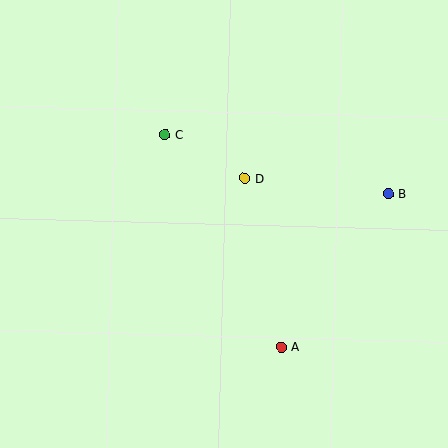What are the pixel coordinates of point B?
Point B is at (388, 194).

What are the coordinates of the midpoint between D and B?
The midpoint between D and B is at (317, 186).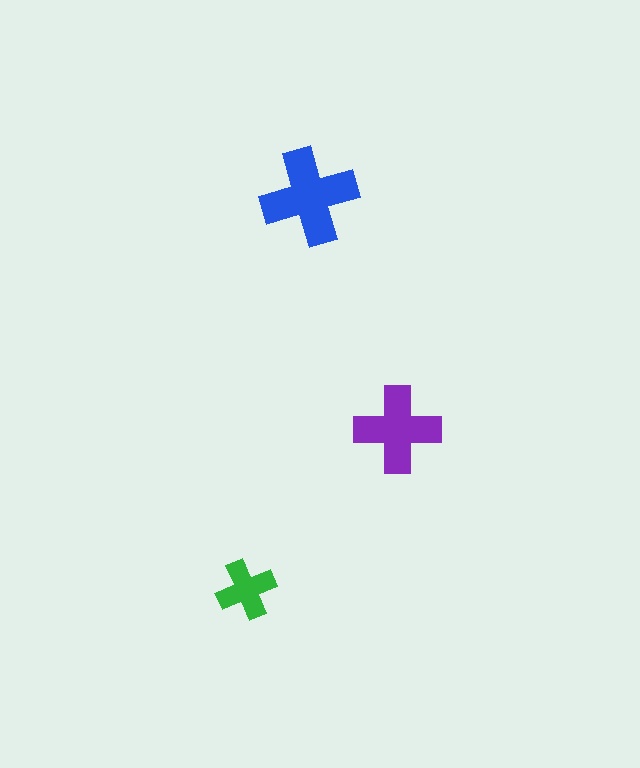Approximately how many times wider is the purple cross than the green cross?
About 1.5 times wider.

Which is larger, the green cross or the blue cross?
The blue one.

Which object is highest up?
The blue cross is topmost.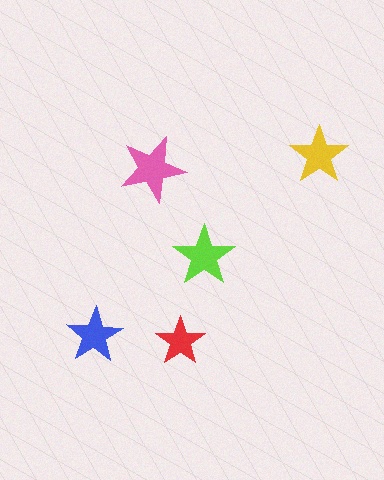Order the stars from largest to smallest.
the pink one, the lime one, the yellow one, the blue one, the red one.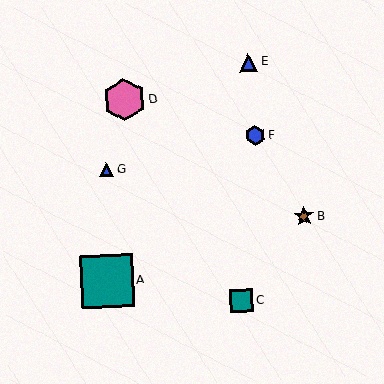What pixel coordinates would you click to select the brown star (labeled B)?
Click at (304, 216) to select the brown star B.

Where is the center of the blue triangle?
The center of the blue triangle is at (248, 63).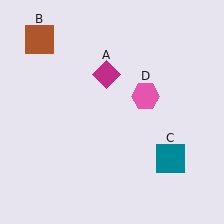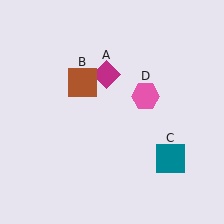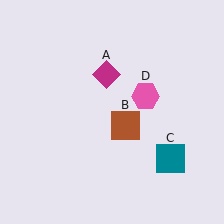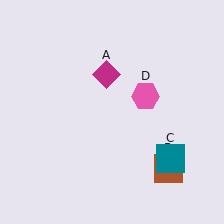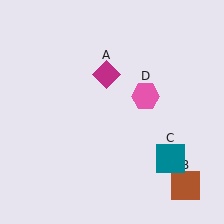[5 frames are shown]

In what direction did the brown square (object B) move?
The brown square (object B) moved down and to the right.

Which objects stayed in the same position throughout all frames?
Magenta diamond (object A) and teal square (object C) and pink hexagon (object D) remained stationary.